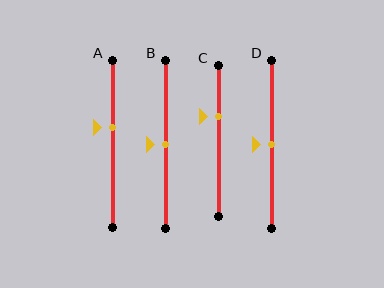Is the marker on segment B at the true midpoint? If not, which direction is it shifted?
Yes, the marker on segment B is at the true midpoint.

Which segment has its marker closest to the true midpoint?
Segment B has its marker closest to the true midpoint.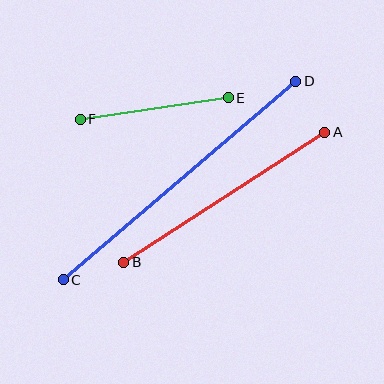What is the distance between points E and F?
The distance is approximately 150 pixels.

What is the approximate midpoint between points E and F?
The midpoint is at approximately (154, 109) pixels.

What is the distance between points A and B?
The distance is approximately 239 pixels.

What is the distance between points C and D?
The distance is approximately 306 pixels.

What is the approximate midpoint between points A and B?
The midpoint is at approximately (224, 197) pixels.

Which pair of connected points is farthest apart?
Points C and D are farthest apart.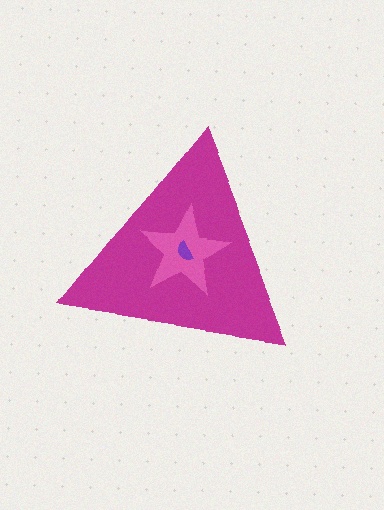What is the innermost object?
The purple semicircle.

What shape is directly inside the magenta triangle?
The pink star.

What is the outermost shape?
The magenta triangle.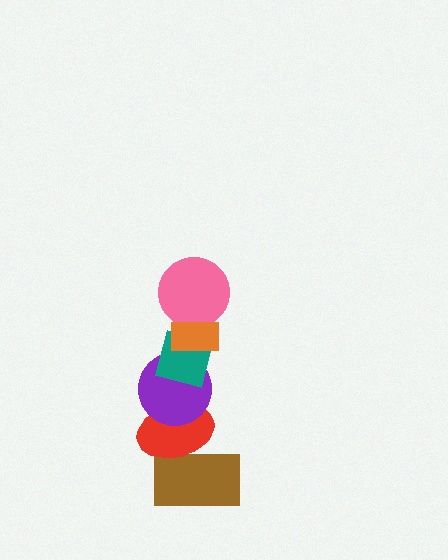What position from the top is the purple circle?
The purple circle is 4th from the top.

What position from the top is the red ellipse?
The red ellipse is 5th from the top.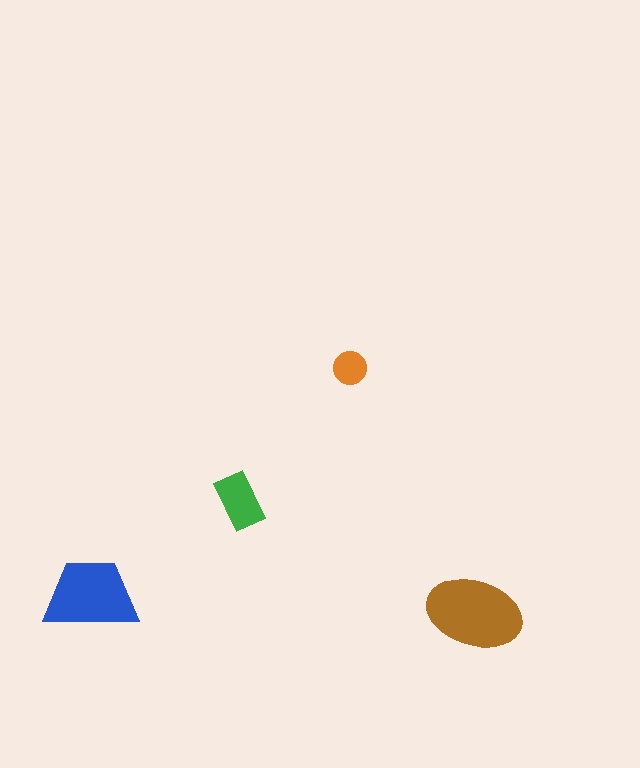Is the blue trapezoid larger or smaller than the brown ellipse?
Smaller.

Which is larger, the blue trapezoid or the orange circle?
The blue trapezoid.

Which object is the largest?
The brown ellipse.